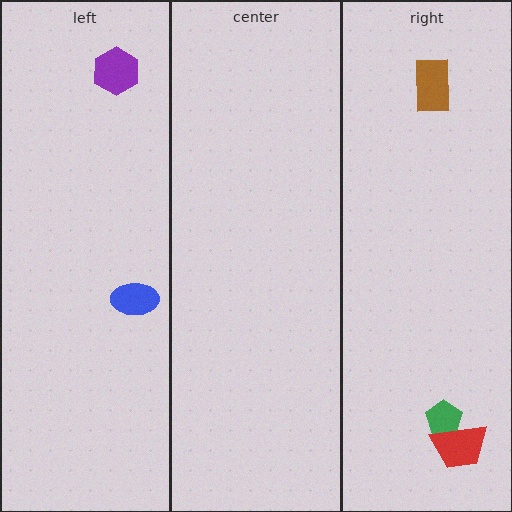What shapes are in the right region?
The green pentagon, the red trapezoid, the brown rectangle.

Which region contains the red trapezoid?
The right region.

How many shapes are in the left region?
2.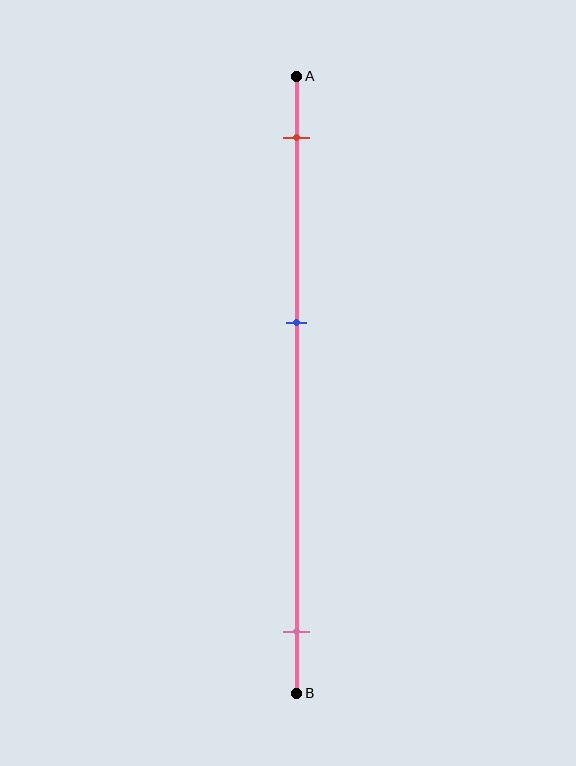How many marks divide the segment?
There are 3 marks dividing the segment.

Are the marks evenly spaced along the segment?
No, the marks are not evenly spaced.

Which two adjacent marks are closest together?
The red and blue marks are the closest adjacent pair.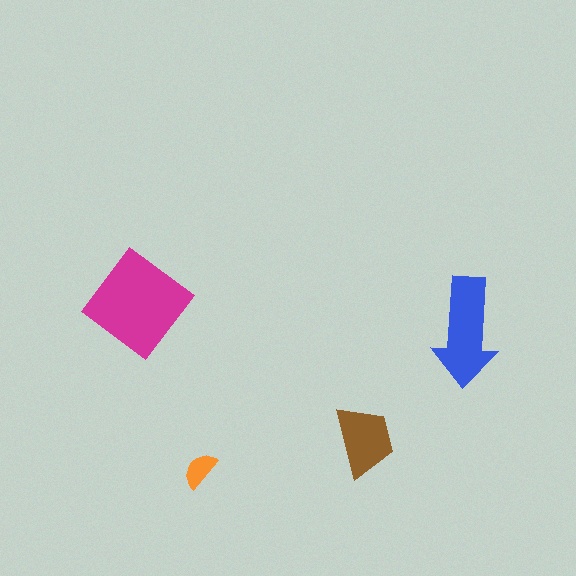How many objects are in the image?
There are 4 objects in the image.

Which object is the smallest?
The orange semicircle.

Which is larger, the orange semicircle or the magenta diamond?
The magenta diamond.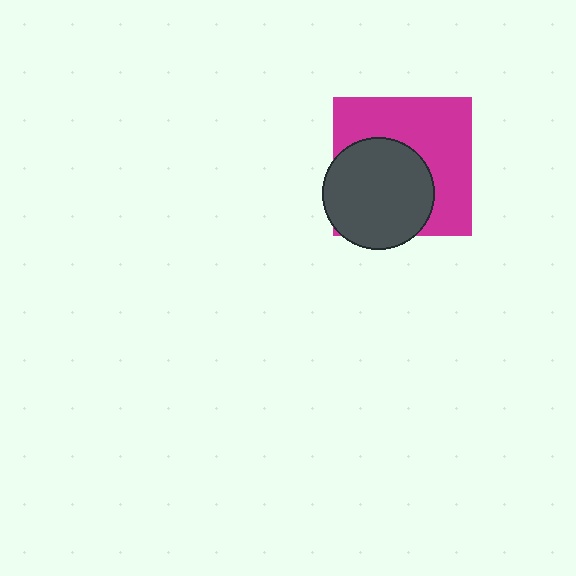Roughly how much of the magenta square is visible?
About half of it is visible (roughly 54%).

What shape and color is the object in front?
The object in front is a dark gray circle.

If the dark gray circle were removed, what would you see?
You would see the complete magenta square.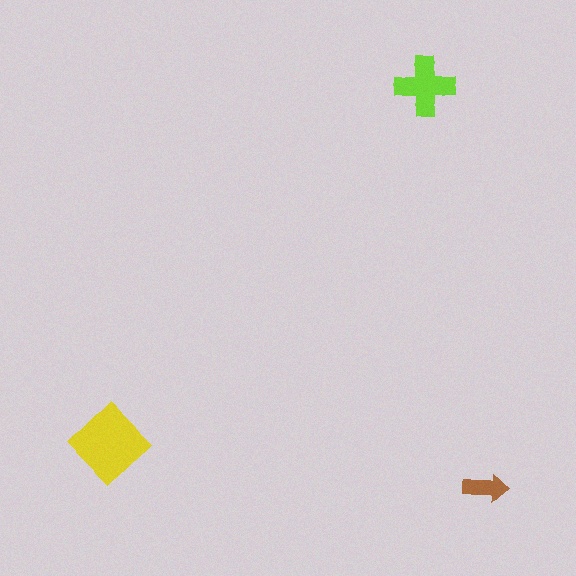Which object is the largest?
The yellow diamond.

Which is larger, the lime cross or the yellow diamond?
The yellow diamond.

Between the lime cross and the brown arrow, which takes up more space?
The lime cross.